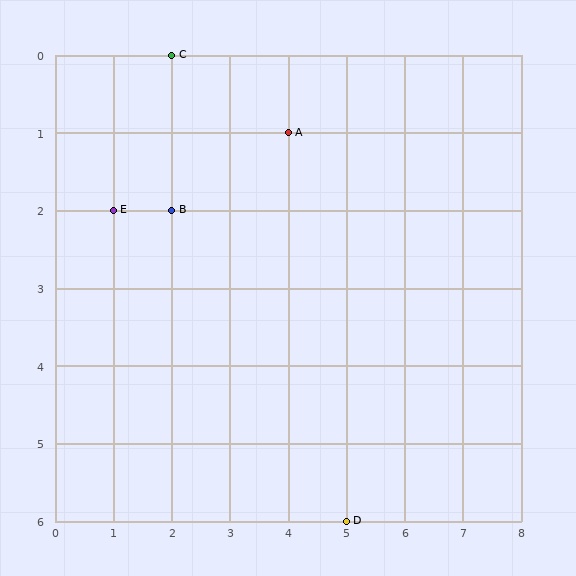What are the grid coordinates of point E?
Point E is at grid coordinates (1, 2).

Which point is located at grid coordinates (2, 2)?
Point B is at (2, 2).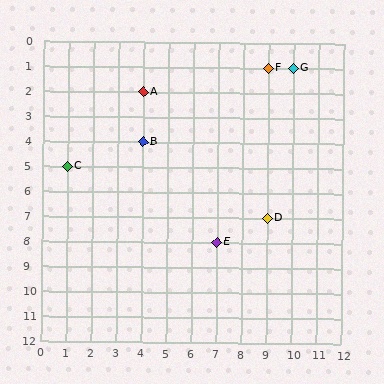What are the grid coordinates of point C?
Point C is at grid coordinates (1, 5).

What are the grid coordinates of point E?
Point E is at grid coordinates (7, 8).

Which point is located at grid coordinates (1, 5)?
Point C is at (1, 5).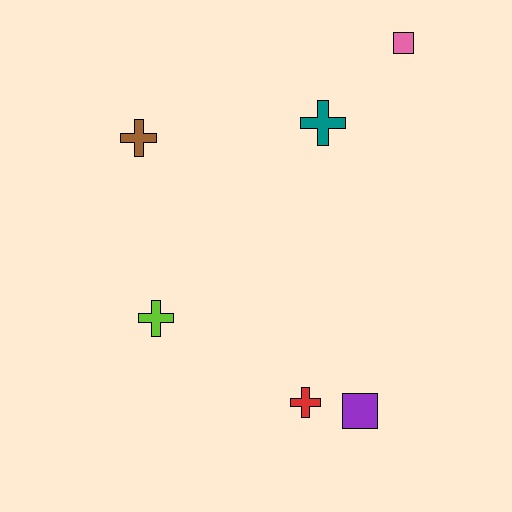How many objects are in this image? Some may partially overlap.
There are 6 objects.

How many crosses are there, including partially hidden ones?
There are 4 crosses.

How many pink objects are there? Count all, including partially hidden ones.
There is 1 pink object.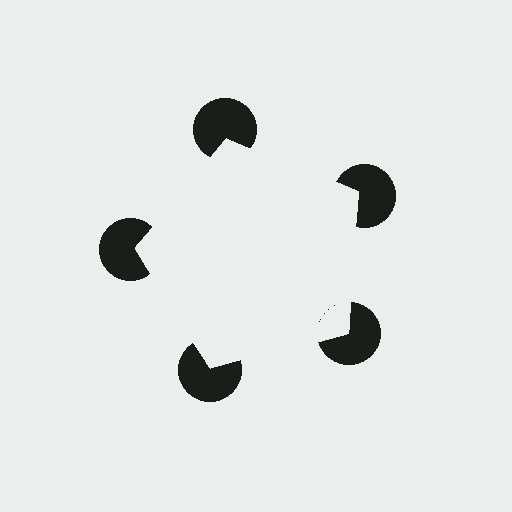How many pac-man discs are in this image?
There are 5 — one at each vertex of the illusory pentagon.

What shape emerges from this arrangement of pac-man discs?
An illusory pentagon — its edges are inferred from the aligned wedge cuts in the pac-man discs, not physically drawn.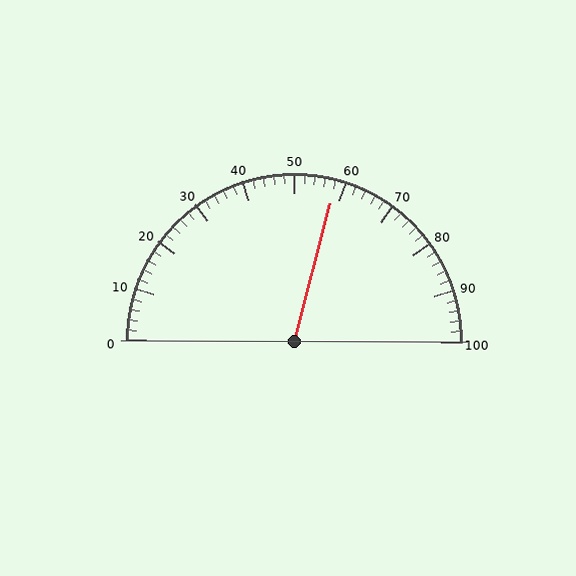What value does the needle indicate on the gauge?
The needle indicates approximately 58.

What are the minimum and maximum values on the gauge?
The gauge ranges from 0 to 100.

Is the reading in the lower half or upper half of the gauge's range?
The reading is in the upper half of the range (0 to 100).